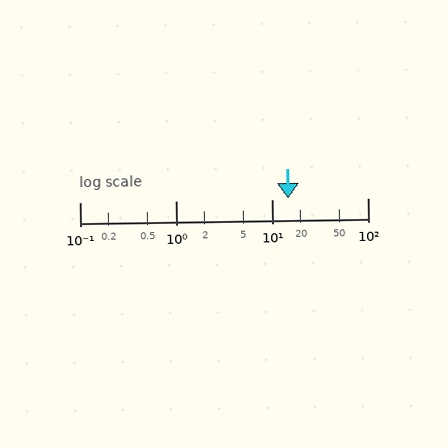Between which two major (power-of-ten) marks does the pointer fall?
The pointer is between 10 and 100.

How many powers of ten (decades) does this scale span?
The scale spans 3 decades, from 0.1 to 100.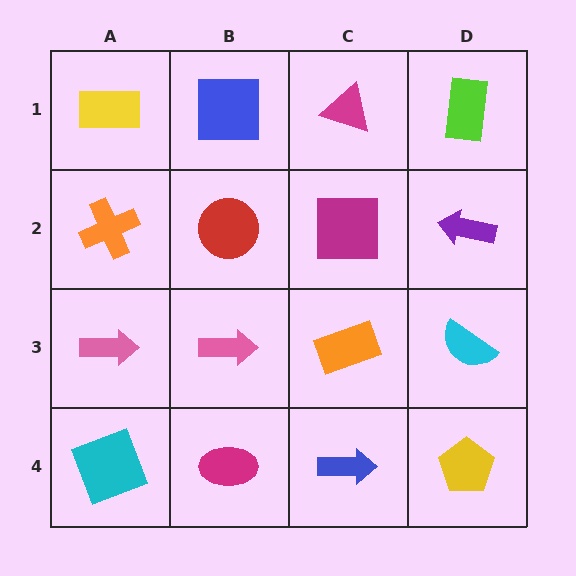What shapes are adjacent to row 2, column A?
A yellow rectangle (row 1, column A), a pink arrow (row 3, column A), a red circle (row 2, column B).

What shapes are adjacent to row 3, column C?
A magenta square (row 2, column C), a blue arrow (row 4, column C), a pink arrow (row 3, column B), a cyan semicircle (row 3, column D).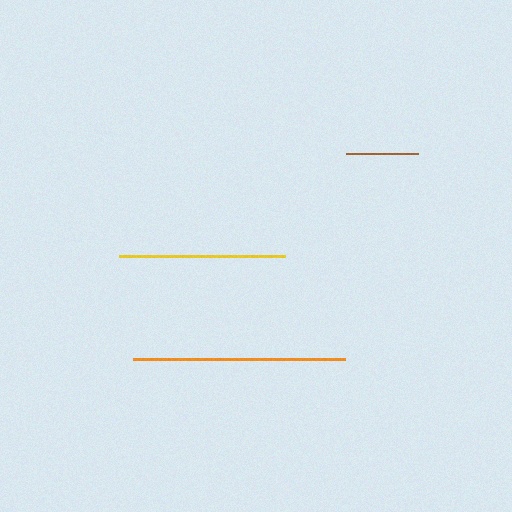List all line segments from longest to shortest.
From longest to shortest: orange, yellow, brown.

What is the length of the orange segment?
The orange segment is approximately 212 pixels long.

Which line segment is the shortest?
The brown line is the shortest at approximately 72 pixels.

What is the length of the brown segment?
The brown segment is approximately 72 pixels long.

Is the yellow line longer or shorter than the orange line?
The orange line is longer than the yellow line.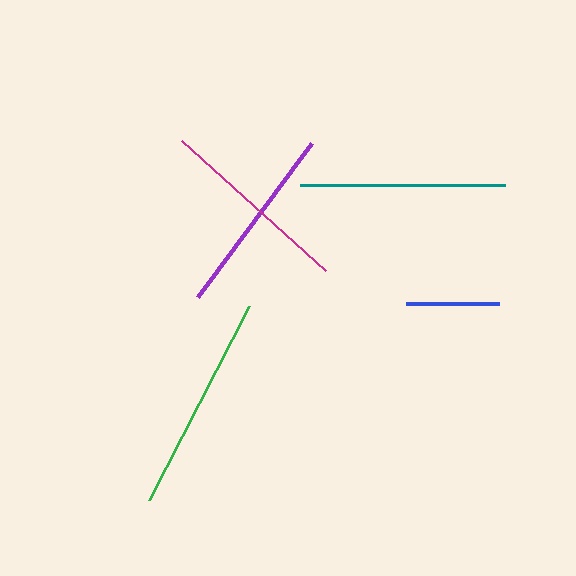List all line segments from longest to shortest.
From longest to shortest: green, teal, magenta, purple, blue.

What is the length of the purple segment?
The purple segment is approximately 192 pixels long.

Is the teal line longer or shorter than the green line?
The green line is longer than the teal line.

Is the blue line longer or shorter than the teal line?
The teal line is longer than the blue line.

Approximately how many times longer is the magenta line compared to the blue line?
The magenta line is approximately 2.1 times the length of the blue line.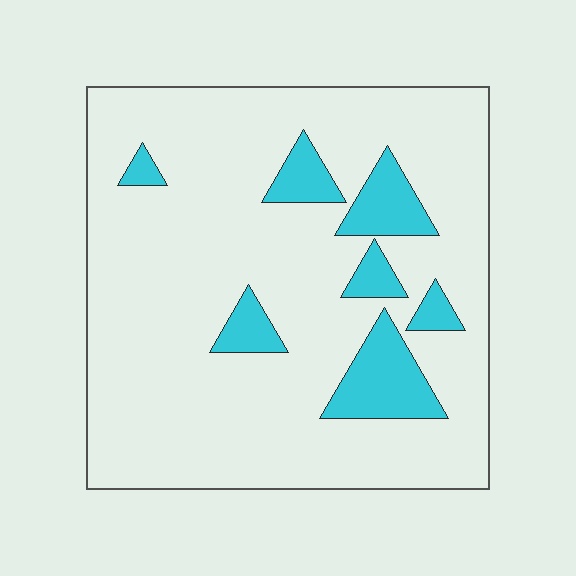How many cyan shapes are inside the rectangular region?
7.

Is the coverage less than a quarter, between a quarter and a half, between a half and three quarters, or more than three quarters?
Less than a quarter.